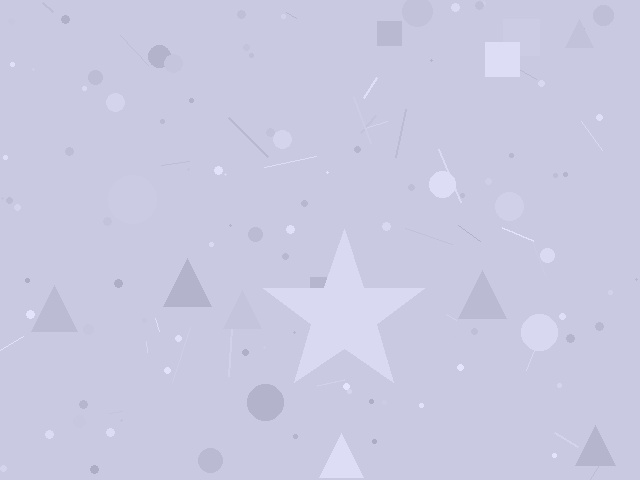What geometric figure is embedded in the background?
A star is embedded in the background.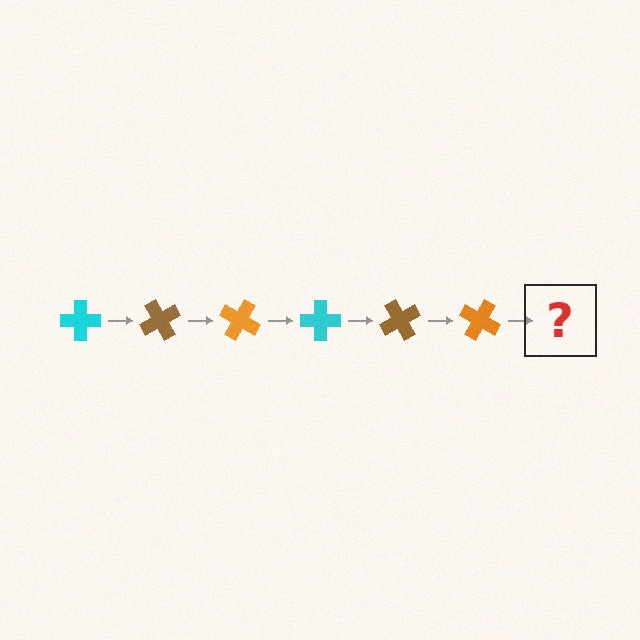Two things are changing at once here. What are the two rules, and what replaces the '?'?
The two rules are that it rotates 60 degrees each step and the color cycles through cyan, brown, and orange. The '?' should be a cyan cross, rotated 360 degrees from the start.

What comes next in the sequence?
The next element should be a cyan cross, rotated 360 degrees from the start.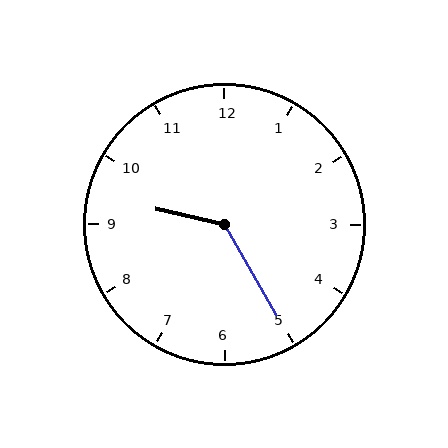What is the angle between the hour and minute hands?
Approximately 132 degrees.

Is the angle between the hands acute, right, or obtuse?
It is obtuse.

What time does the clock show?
9:25.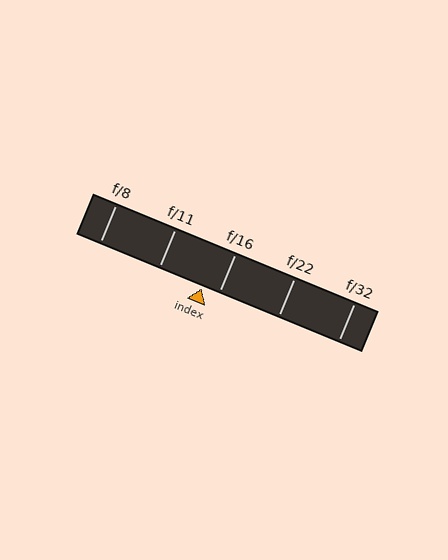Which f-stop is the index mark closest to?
The index mark is closest to f/16.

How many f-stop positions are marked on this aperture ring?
There are 5 f-stop positions marked.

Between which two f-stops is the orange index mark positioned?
The index mark is between f/11 and f/16.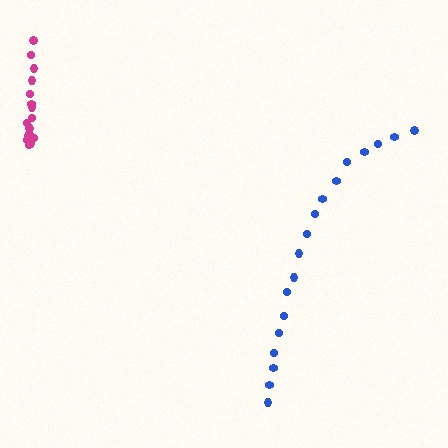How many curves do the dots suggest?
There are 2 distinct paths.